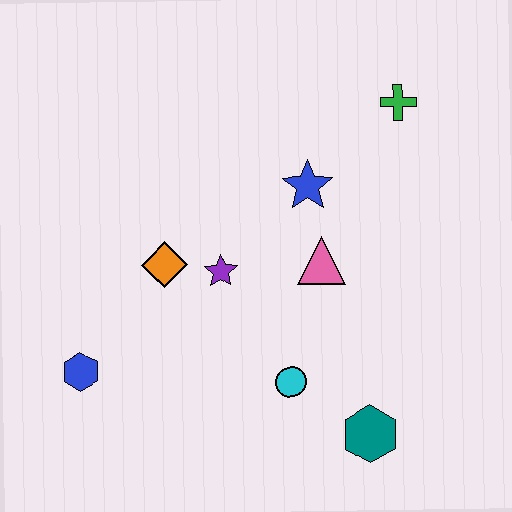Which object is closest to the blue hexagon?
The orange diamond is closest to the blue hexagon.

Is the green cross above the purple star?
Yes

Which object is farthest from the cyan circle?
The green cross is farthest from the cyan circle.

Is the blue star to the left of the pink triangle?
Yes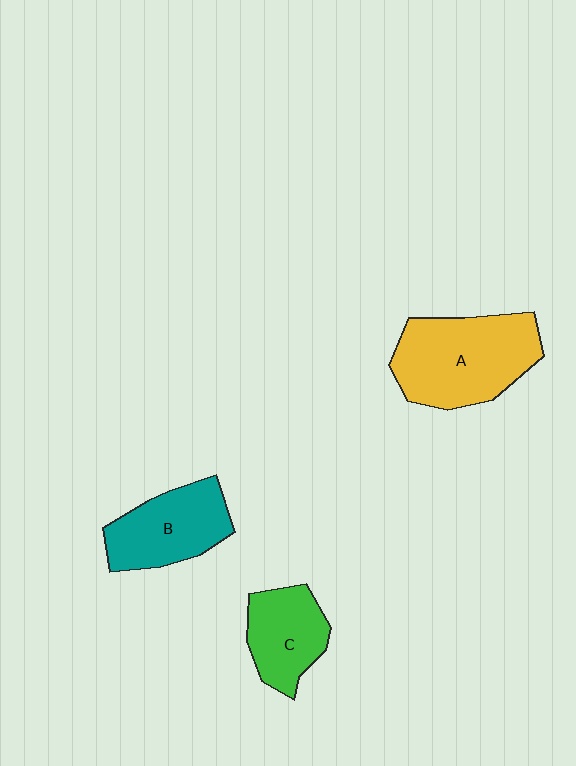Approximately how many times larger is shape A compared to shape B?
Approximately 1.4 times.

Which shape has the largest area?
Shape A (yellow).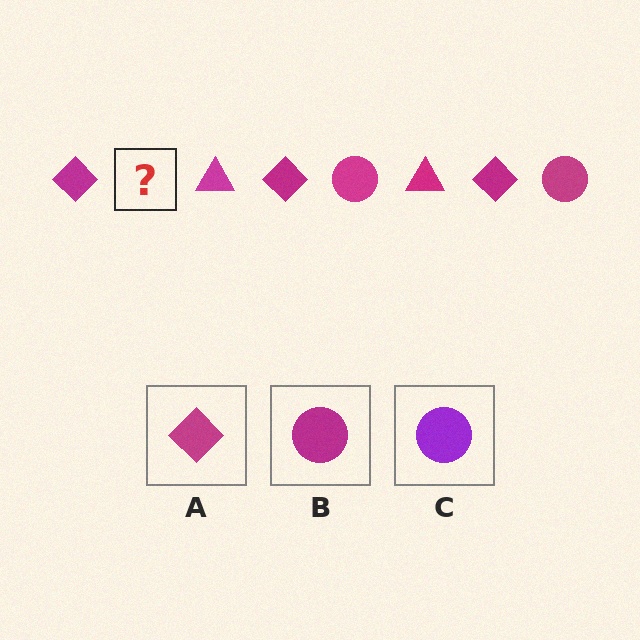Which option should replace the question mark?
Option B.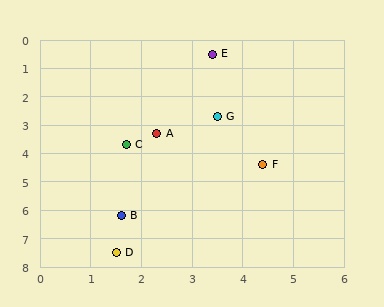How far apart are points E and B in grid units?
Points E and B are about 6.0 grid units apart.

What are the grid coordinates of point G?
Point G is at approximately (3.5, 2.7).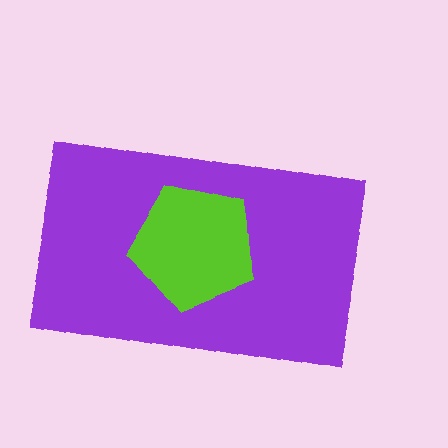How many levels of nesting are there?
2.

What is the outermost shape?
The purple rectangle.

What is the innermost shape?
The lime pentagon.